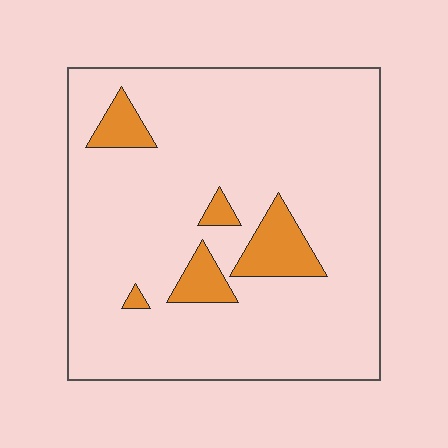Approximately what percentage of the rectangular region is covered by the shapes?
Approximately 10%.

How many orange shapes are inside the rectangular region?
5.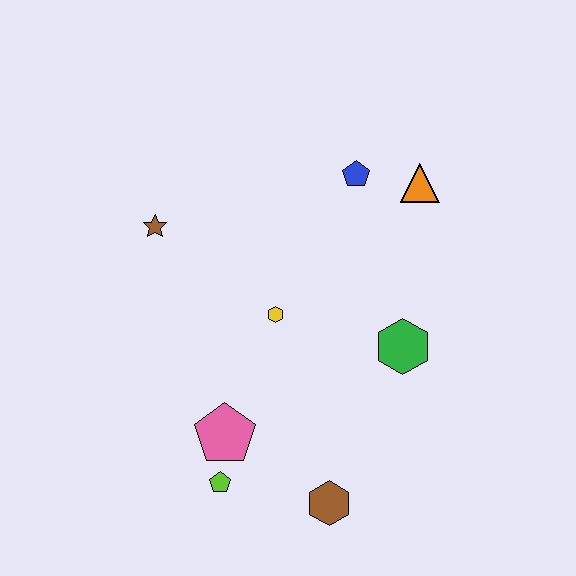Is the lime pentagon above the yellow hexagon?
No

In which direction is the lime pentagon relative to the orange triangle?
The lime pentagon is below the orange triangle.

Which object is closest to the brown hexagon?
The lime pentagon is closest to the brown hexagon.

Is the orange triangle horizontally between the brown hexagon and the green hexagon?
No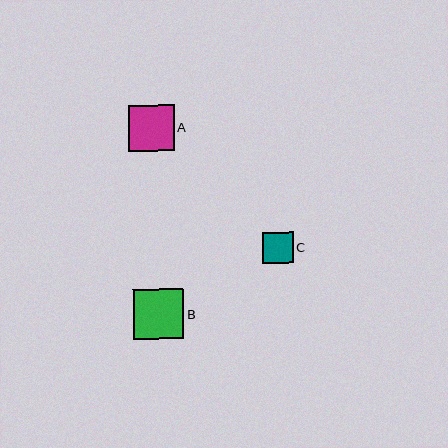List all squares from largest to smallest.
From largest to smallest: B, A, C.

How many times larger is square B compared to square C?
Square B is approximately 1.6 times the size of square C.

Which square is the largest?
Square B is the largest with a size of approximately 51 pixels.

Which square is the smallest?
Square C is the smallest with a size of approximately 31 pixels.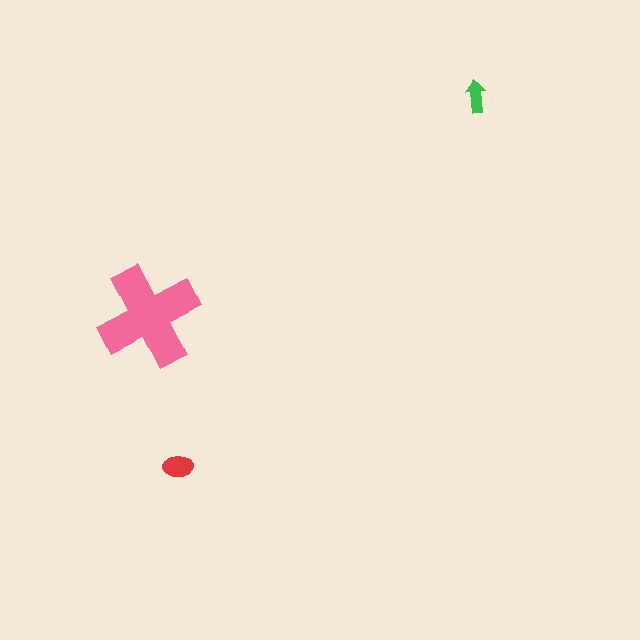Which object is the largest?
The pink cross.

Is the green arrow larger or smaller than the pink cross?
Smaller.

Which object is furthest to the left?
The pink cross is leftmost.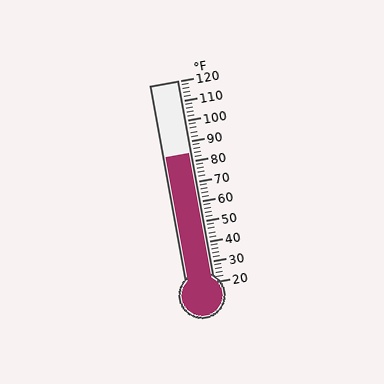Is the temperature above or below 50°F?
The temperature is above 50°F.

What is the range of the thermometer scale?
The thermometer scale ranges from 20°F to 120°F.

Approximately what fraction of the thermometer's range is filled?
The thermometer is filled to approximately 65% of its range.